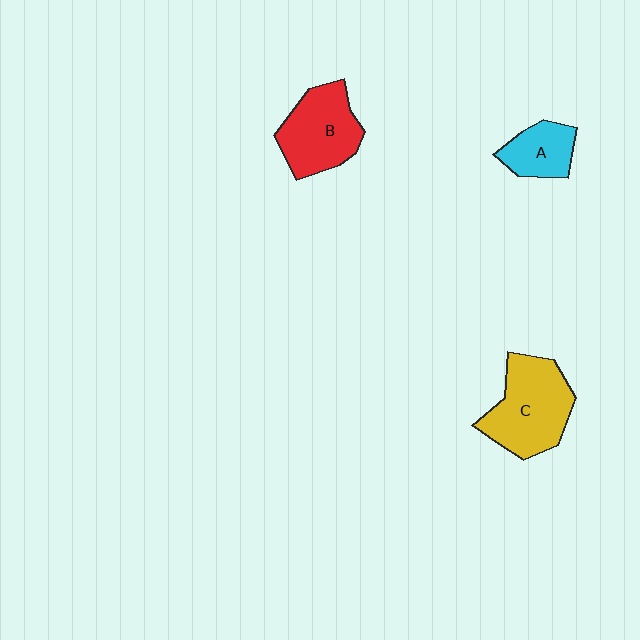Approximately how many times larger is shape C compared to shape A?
Approximately 2.0 times.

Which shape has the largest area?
Shape C (yellow).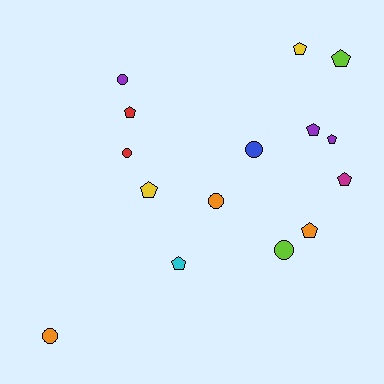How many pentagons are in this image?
There are 9 pentagons.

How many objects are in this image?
There are 15 objects.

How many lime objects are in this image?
There are 2 lime objects.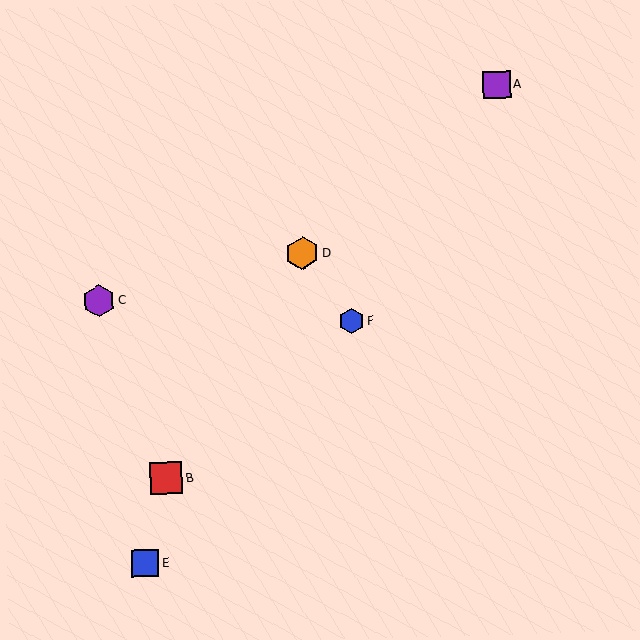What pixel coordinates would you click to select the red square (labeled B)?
Click at (166, 478) to select the red square B.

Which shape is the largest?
The orange hexagon (labeled D) is the largest.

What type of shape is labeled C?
Shape C is a purple hexagon.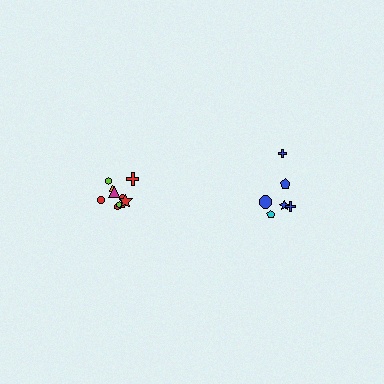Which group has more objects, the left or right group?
The left group.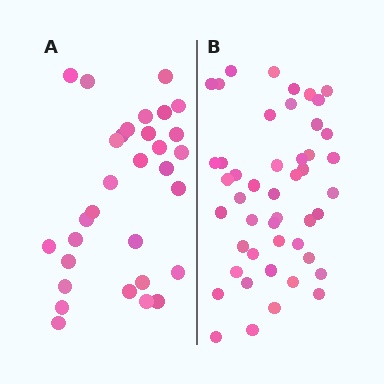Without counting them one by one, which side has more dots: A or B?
Region B (the right region) has more dots.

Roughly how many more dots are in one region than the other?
Region B has approximately 15 more dots than region A.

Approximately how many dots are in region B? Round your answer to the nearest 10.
About 50 dots. (The exact count is 47, which rounds to 50.)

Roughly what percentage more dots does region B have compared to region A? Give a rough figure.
About 50% more.